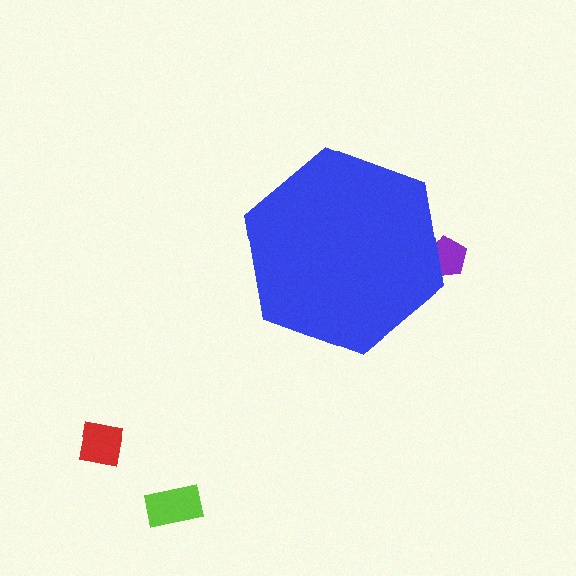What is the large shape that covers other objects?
A blue hexagon.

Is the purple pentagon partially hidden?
Yes, the purple pentagon is partially hidden behind the blue hexagon.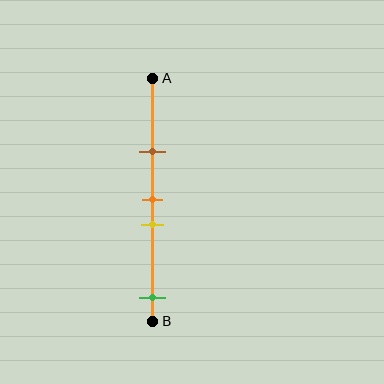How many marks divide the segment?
There are 4 marks dividing the segment.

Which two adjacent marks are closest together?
The orange and yellow marks are the closest adjacent pair.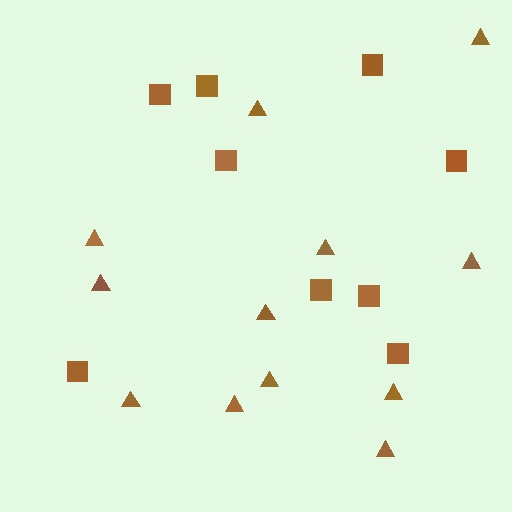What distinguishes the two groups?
There are 2 groups: one group of triangles (12) and one group of squares (9).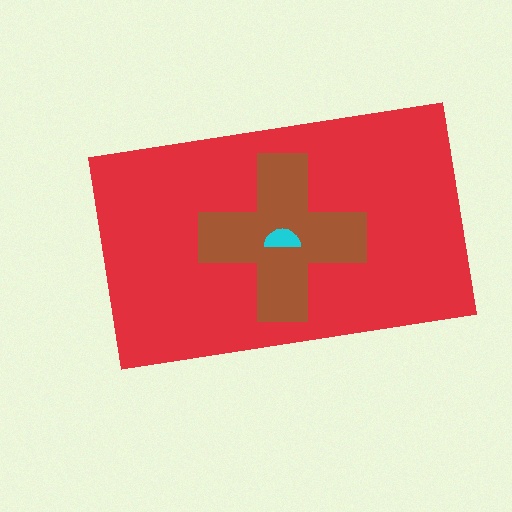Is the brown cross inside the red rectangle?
Yes.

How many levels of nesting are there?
3.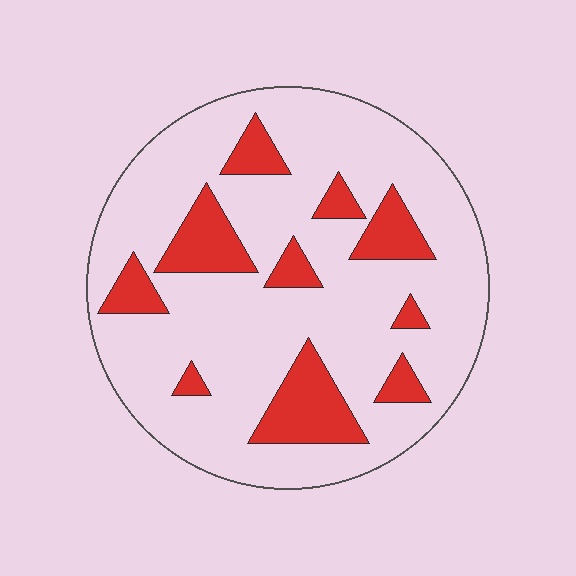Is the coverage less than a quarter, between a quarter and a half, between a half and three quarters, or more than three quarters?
Less than a quarter.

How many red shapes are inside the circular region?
10.